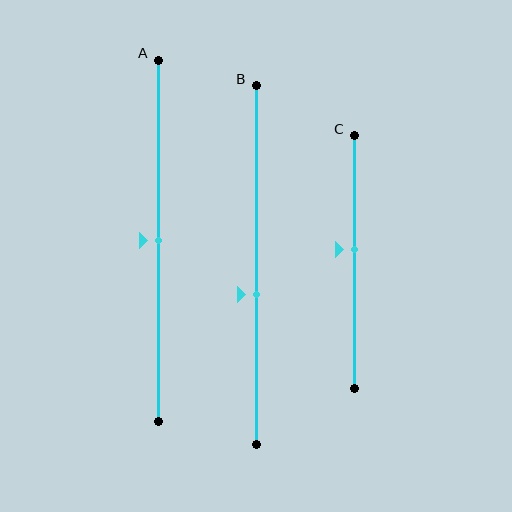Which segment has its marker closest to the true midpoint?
Segment A has its marker closest to the true midpoint.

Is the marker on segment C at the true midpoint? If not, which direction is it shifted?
No, the marker on segment C is shifted upward by about 5% of the segment length.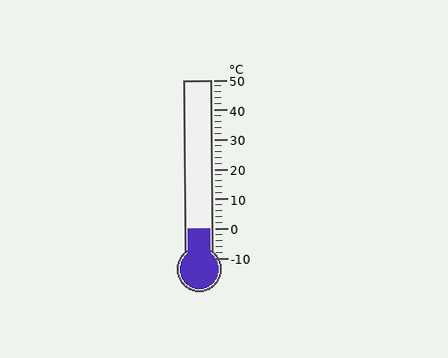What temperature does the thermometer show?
The thermometer shows approximately 0°C.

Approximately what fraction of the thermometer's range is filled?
The thermometer is filled to approximately 15% of its range.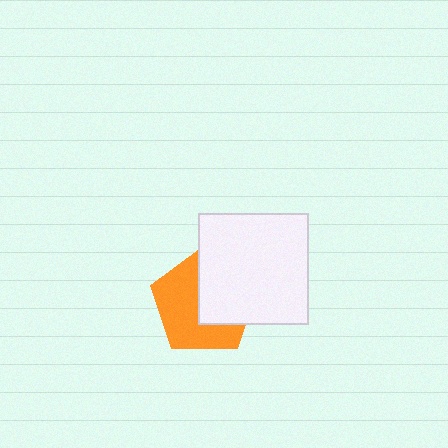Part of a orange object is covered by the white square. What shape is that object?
It is a pentagon.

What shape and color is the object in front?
The object in front is a white square.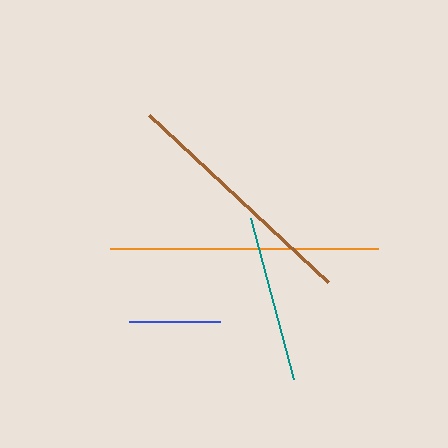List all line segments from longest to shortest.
From longest to shortest: orange, brown, teal, blue.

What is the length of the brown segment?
The brown segment is approximately 245 pixels long.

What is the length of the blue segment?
The blue segment is approximately 91 pixels long.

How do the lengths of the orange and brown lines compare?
The orange and brown lines are approximately the same length.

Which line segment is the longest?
The orange line is the longest at approximately 269 pixels.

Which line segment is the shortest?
The blue line is the shortest at approximately 91 pixels.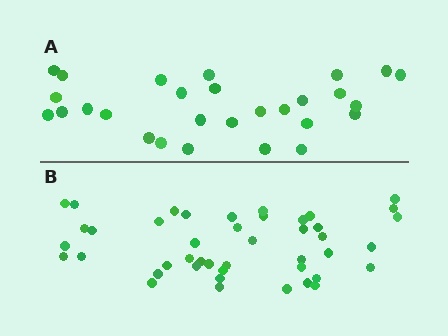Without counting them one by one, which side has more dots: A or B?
Region B (the bottom region) has more dots.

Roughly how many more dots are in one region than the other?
Region B has approximately 15 more dots than region A.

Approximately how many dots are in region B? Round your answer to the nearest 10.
About 40 dots. (The exact count is 44, which rounds to 40.)